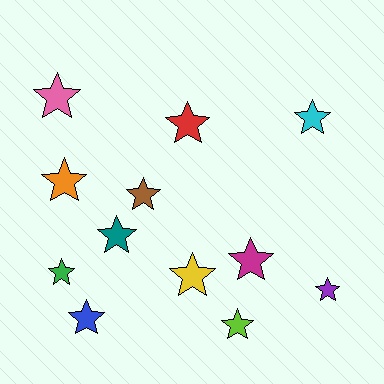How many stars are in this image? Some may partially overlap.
There are 12 stars.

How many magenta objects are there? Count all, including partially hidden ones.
There is 1 magenta object.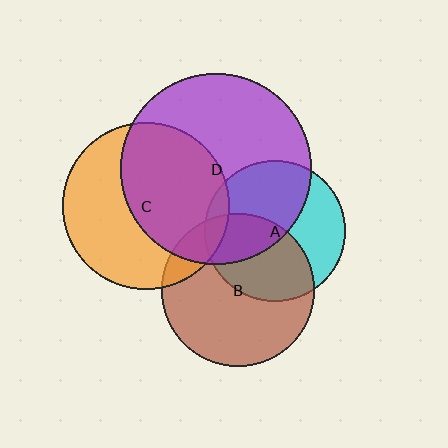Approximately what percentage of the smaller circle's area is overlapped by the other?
Approximately 15%.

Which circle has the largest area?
Circle D (purple).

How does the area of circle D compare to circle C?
Approximately 1.3 times.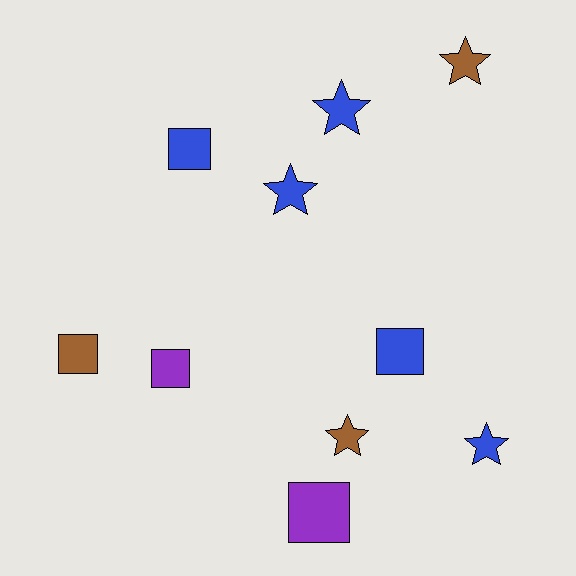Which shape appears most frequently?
Square, with 5 objects.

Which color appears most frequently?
Blue, with 5 objects.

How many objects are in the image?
There are 10 objects.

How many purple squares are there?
There are 2 purple squares.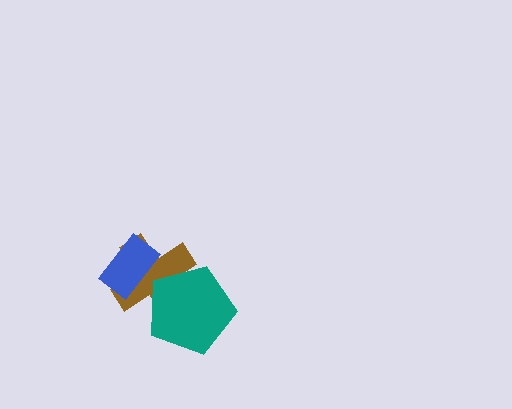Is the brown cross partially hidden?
Yes, it is partially covered by another shape.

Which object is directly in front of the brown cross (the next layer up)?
The teal pentagon is directly in front of the brown cross.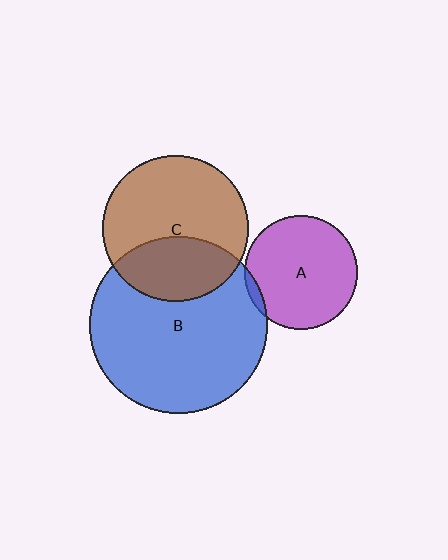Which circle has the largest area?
Circle B (blue).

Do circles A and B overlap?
Yes.